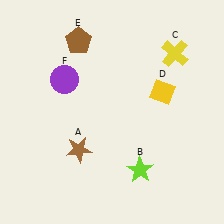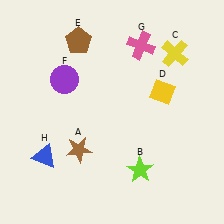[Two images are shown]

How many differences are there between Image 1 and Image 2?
There are 2 differences between the two images.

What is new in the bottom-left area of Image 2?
A blue triangle (H) was added in the bottom-left area of Image 2.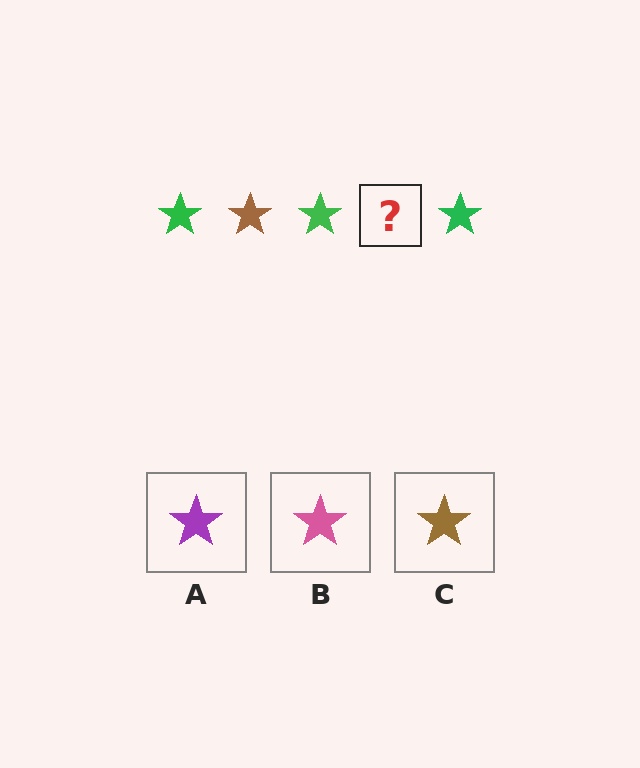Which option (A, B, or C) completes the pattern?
C.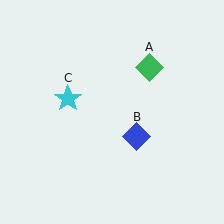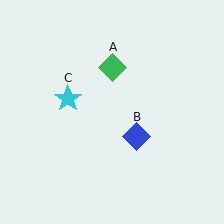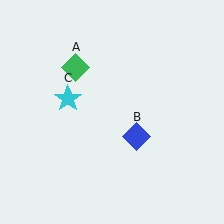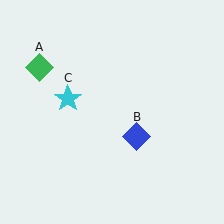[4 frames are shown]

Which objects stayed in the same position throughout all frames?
Blue diamond (object B) and cyan star (object C) remained stationary.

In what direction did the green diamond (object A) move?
The green diamond (object A) moved left.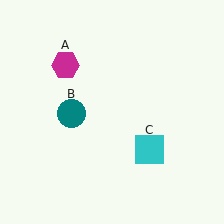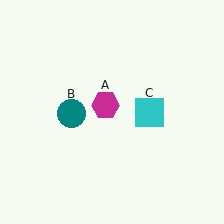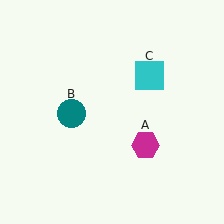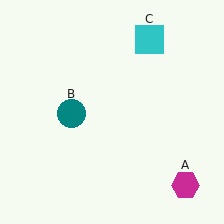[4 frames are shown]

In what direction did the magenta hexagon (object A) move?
The magenta hexagon (object A) moved down and to the right.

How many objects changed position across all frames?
2 objects changed position: magenta hexagon (object A), cyan square (object C).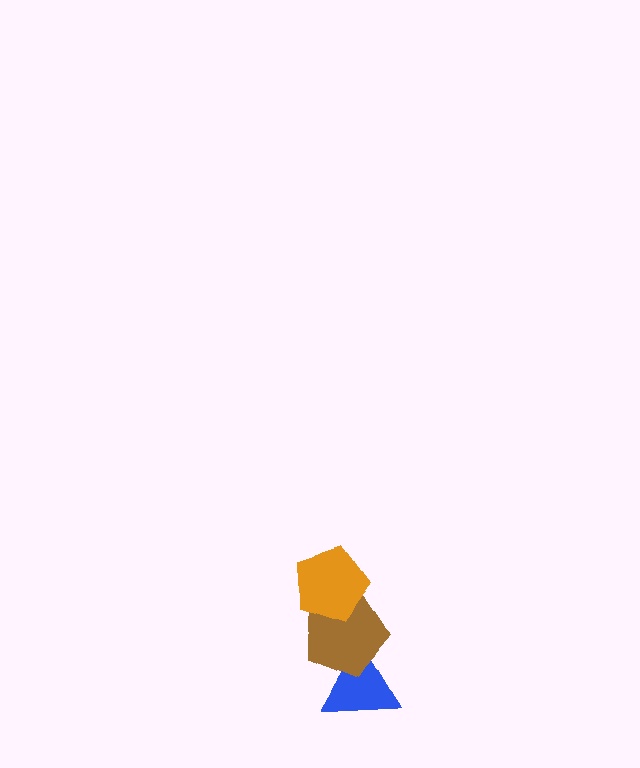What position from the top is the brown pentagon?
The brown pentagon is 2nd from the top.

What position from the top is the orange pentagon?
The orange pentagon is 1st from the top.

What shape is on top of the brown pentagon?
The orange pentagon is on top of the brown pentagon.